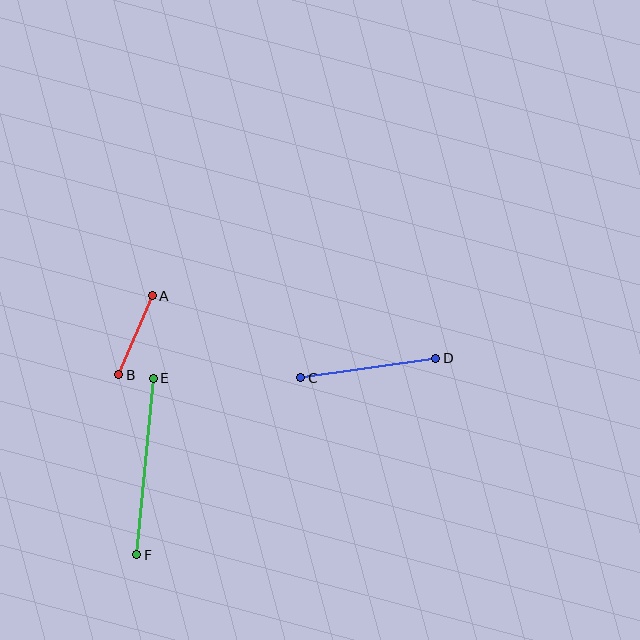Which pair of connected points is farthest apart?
Points E and F are farthest apart.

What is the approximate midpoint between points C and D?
The midpoint is at approximately (368, 368) pixels.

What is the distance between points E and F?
The distance is approximately 178 pixels.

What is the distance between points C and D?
The distance is approximately 136 pixels.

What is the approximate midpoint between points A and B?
The midpoint is at approximately (136, 335) pixels.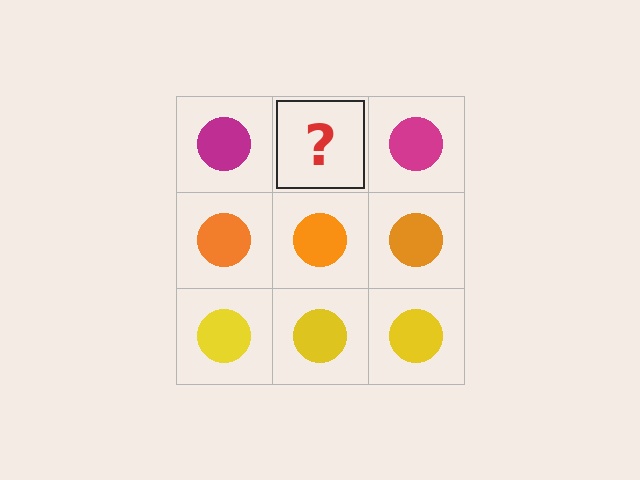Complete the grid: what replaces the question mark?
The question mark should be replaced with a magenta circle.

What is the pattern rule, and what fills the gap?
The rule is that each row has a consistent color. The gap should be filled with a magenta circle.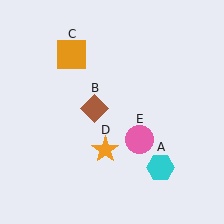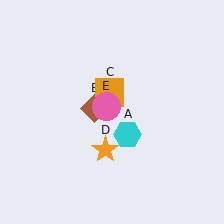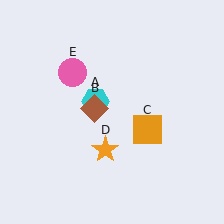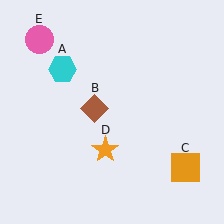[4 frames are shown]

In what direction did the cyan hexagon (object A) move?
The cyan hexagon (object A) moved up and to the left.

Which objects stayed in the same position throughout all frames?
Brown diamond (object B) and orange star (object D) remained stationary.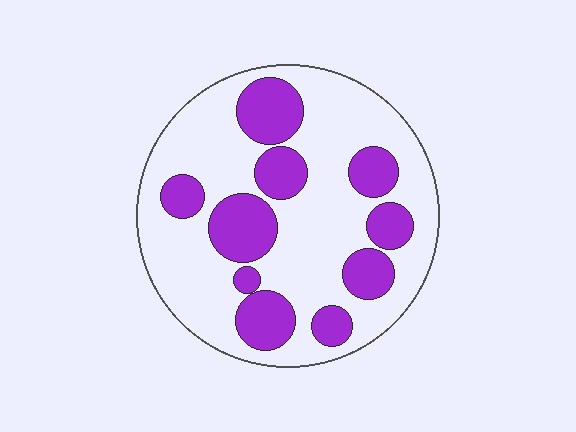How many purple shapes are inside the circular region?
10.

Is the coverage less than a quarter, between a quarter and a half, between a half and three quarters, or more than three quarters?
Between a quarter and a half.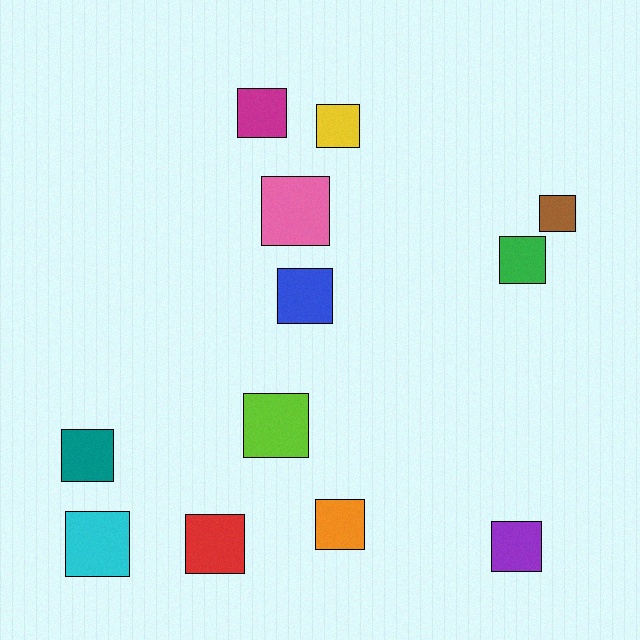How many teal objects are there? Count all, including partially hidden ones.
There is 1 teal object.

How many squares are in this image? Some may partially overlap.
There are 12 squares.